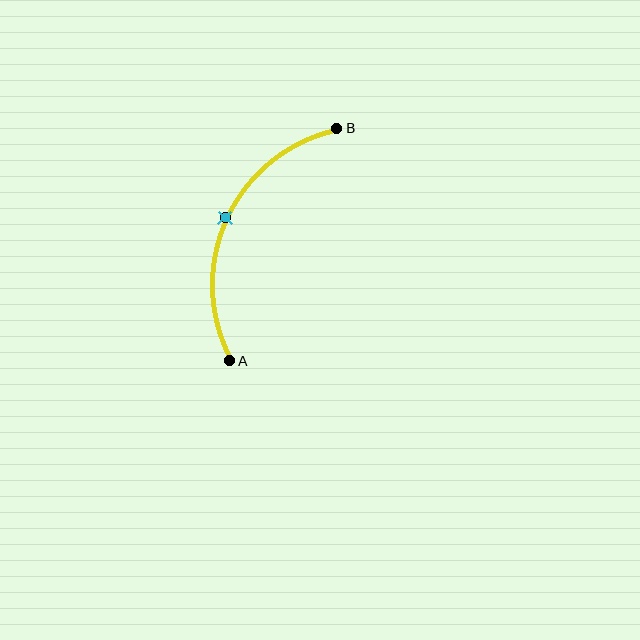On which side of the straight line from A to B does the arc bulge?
The arc bulges to the left of the straight line connecting A and B.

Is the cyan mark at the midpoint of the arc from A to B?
Yes. The cyan mark lies on the arc at equal arc-length from both A and B — it is the arc midpoint.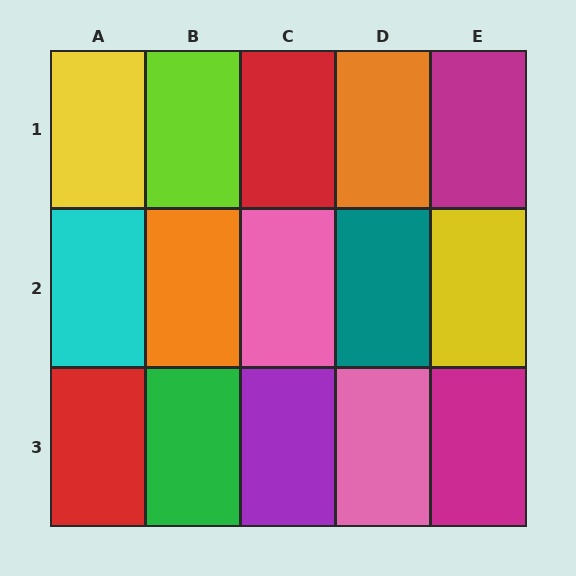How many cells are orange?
2 cells are orange.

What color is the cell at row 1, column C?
Red.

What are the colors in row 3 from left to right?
Red, green, purple, pink, magenta.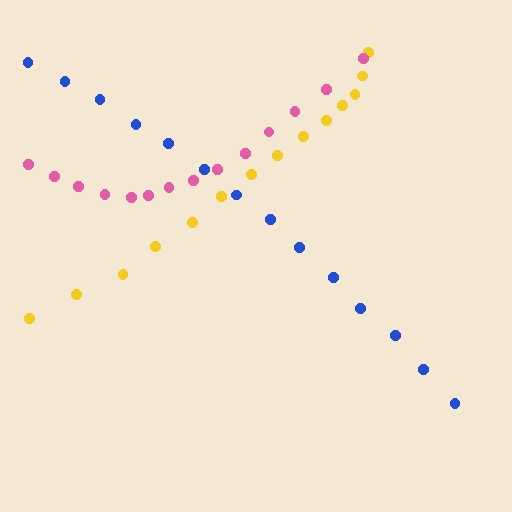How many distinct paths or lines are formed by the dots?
There are 3 distinct paths.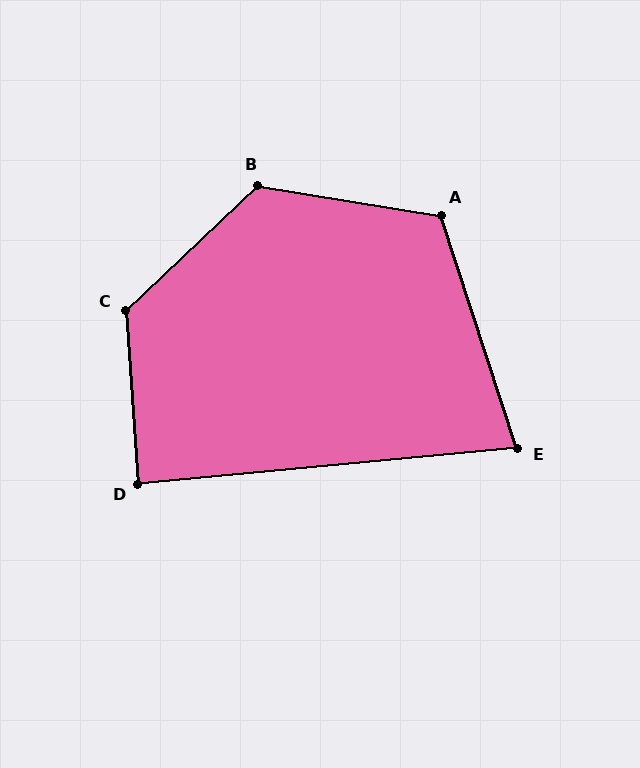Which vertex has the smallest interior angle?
E, at approximately 77 degrees.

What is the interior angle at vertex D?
Approximately 89 degrees (approximately right).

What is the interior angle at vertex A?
Approximately 117 degrees (obtuse).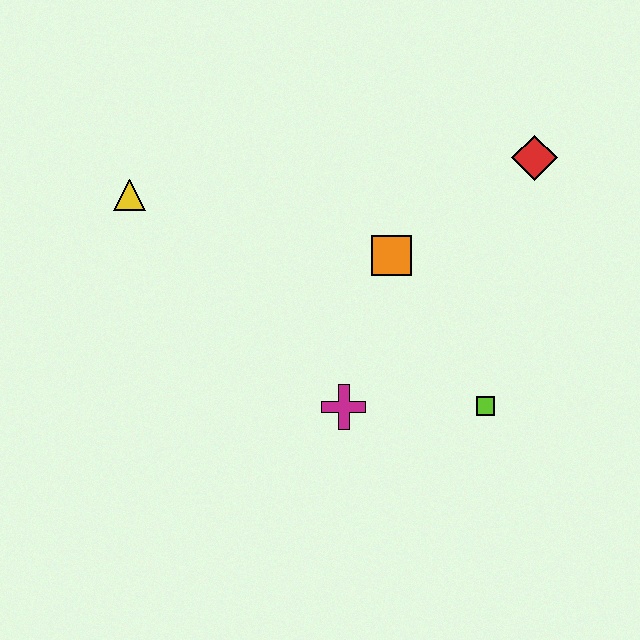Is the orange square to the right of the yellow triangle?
Yes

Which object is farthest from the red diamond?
The yellow triangle is farthest from the red diamond.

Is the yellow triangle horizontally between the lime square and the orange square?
No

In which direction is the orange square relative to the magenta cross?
The orange square is above the magenta cross.